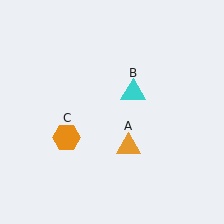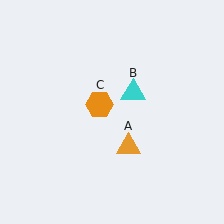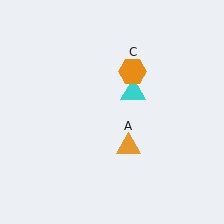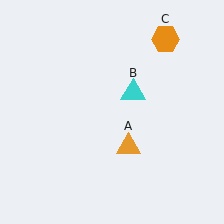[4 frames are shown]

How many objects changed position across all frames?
1 object changed position: orange hexagon (object C).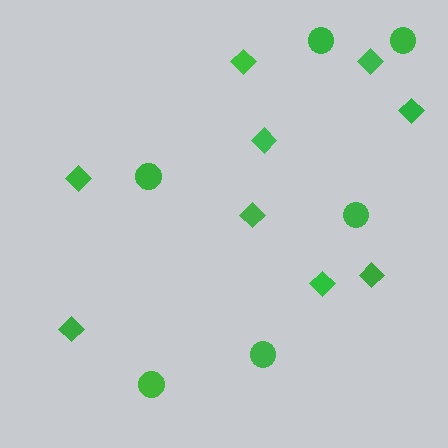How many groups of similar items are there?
There are 2 groups: one group of circles (6) and one group of diamonds (9).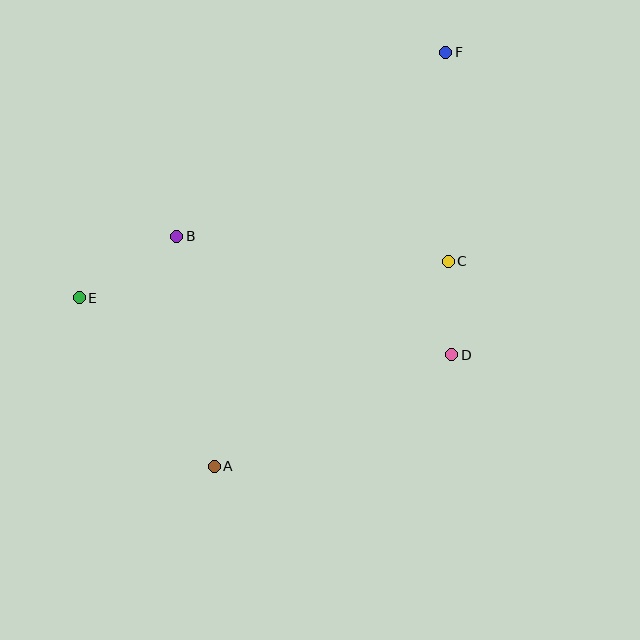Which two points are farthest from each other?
Points A and F are farthest from each other.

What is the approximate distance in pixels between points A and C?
The distance between A and C is approximately 311 pixels.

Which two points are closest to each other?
Points C and D are closest to each other.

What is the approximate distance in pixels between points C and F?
The distance between C and F is approximately 209 pixels.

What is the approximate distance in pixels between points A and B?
The distance between A and B is approximately 233 pixels.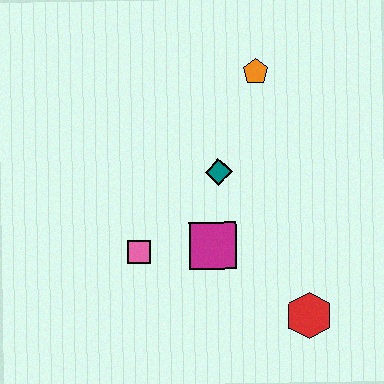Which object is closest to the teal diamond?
The magenta square is closest to the teal diamond.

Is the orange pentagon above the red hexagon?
Yes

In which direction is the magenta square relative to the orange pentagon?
The magenta square is below the orange pentagon.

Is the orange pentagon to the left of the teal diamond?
No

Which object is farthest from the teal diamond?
The red hexagon is farthest from the teal diamond.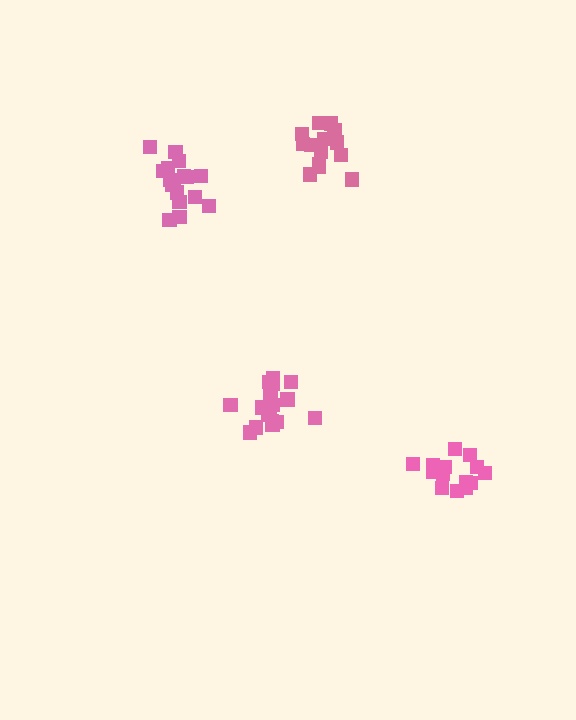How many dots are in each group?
Group 1: 15 dots, Group 2: 17 dots, Group 3: 15 dots, Group 4: 18 dots (65 total).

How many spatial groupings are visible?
There are 4 spatial groupings.